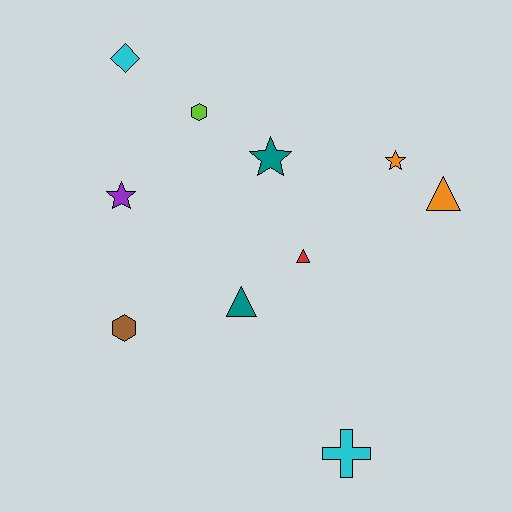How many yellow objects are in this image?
There are no yellow objects.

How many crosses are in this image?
There is 1 cross.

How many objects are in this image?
There are 10 objects.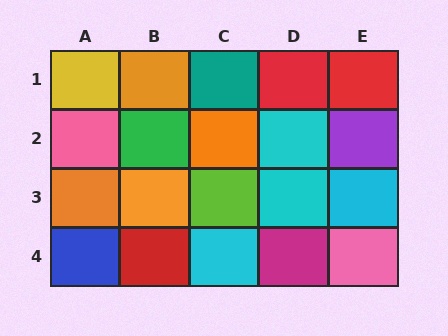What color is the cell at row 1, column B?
Orange.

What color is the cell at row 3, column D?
Cyan.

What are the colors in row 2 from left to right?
Pink, green, orange, cyan, purple.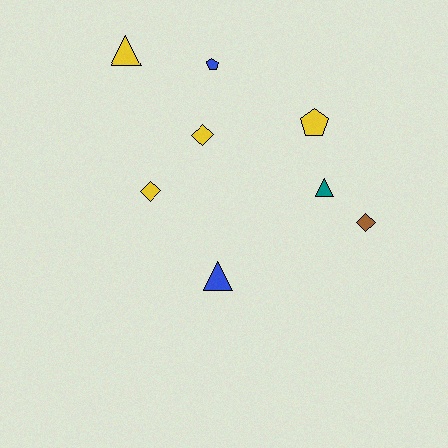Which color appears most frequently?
Yellow, with 4 objects.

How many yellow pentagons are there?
There is 1 yellow pentagon.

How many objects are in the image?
There are 8 objects.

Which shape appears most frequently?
Diamond, with 3 objects.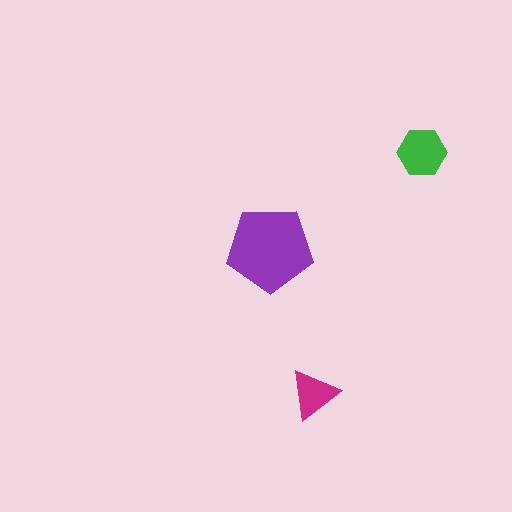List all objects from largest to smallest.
The purple pentagon, the green hexagon, the magenta triangle.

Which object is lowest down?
The magenta triangle is bottommost.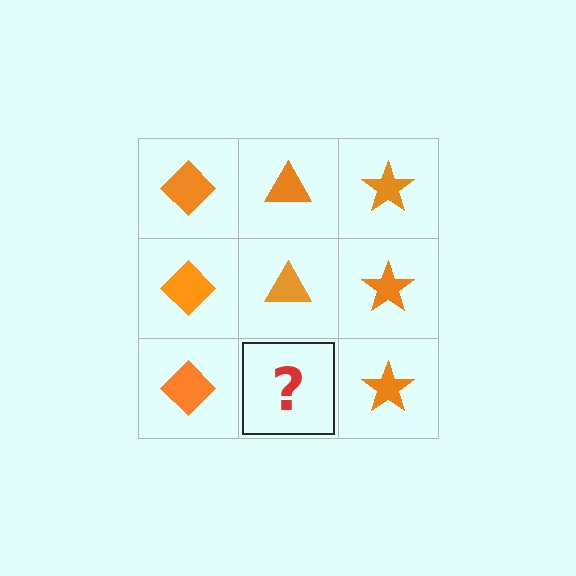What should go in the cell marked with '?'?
The missing cell should contain an orange triangle.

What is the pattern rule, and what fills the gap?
The rule is that each column has a consistent shape. The gap should be filled with an orange triangle.